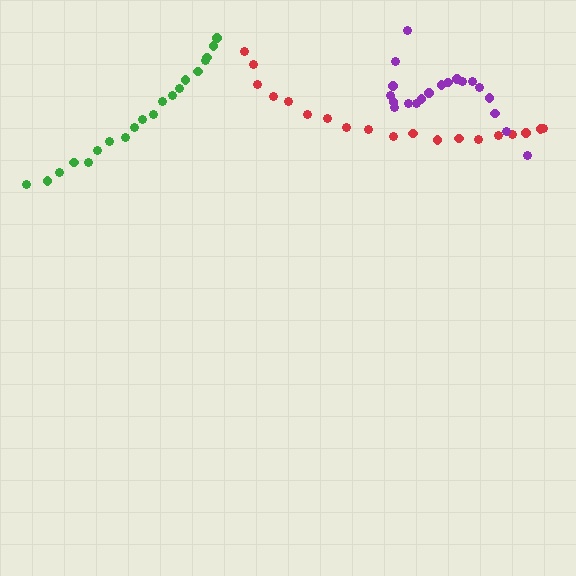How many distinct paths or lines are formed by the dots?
There are 3 distinct paths.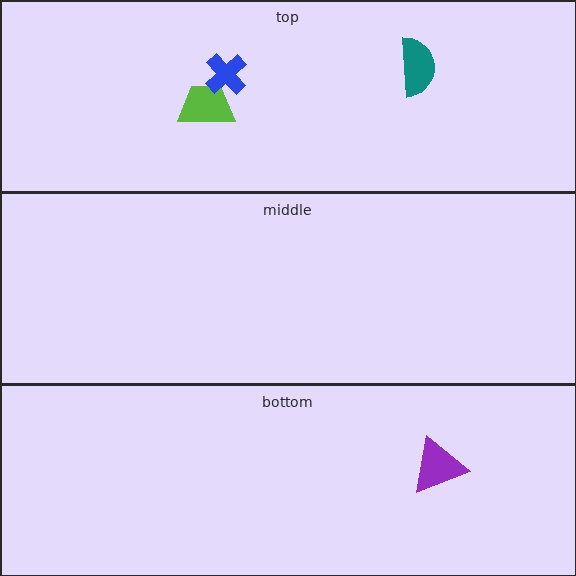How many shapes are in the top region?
3.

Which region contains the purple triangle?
The bottom region.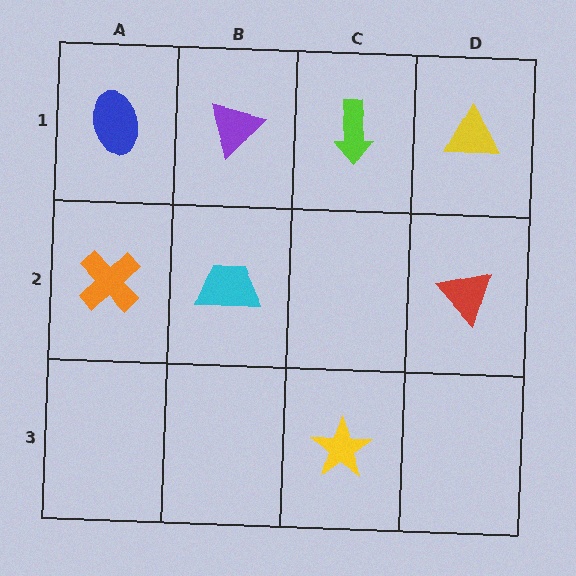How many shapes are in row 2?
3 shapes.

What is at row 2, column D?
A red triangle.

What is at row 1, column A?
A blue ellipse.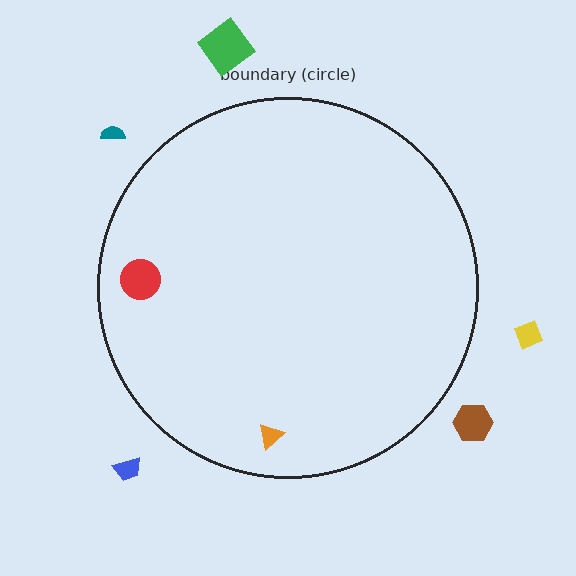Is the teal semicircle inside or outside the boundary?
Outside.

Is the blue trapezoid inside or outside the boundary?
Outside.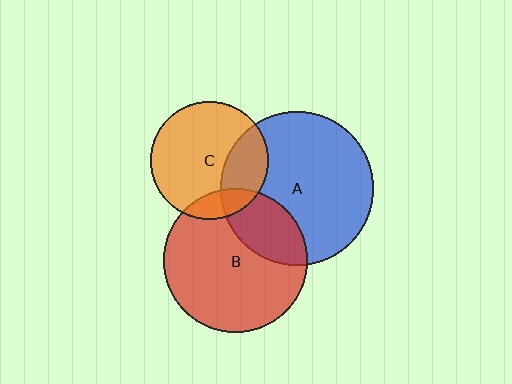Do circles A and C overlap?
Yes.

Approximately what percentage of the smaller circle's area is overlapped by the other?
Approximately 25%.